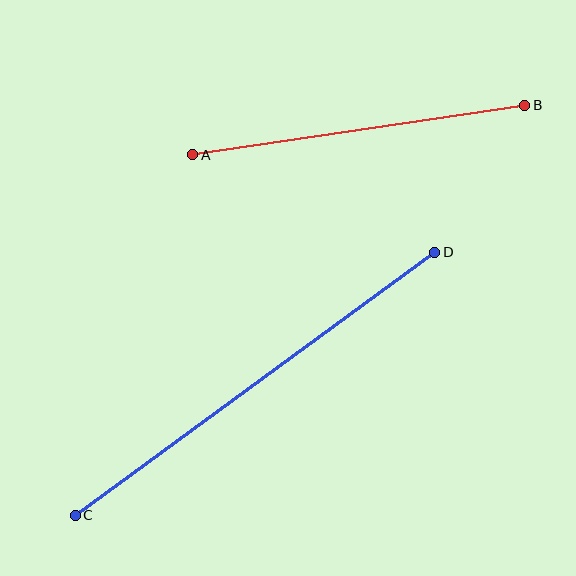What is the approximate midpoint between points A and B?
The midpoint is at approximately (359, 130) pixels.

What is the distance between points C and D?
The distance is approximately 445 pixels.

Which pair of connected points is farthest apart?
Points C and D are farthest apart.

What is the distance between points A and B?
The distance is approximately 336 pixels.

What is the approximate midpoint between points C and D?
The midpoint is at approximately (255, 384) pixels.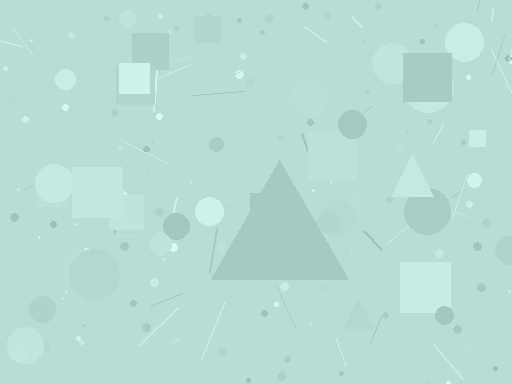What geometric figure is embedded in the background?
A triangle is embedded in the background.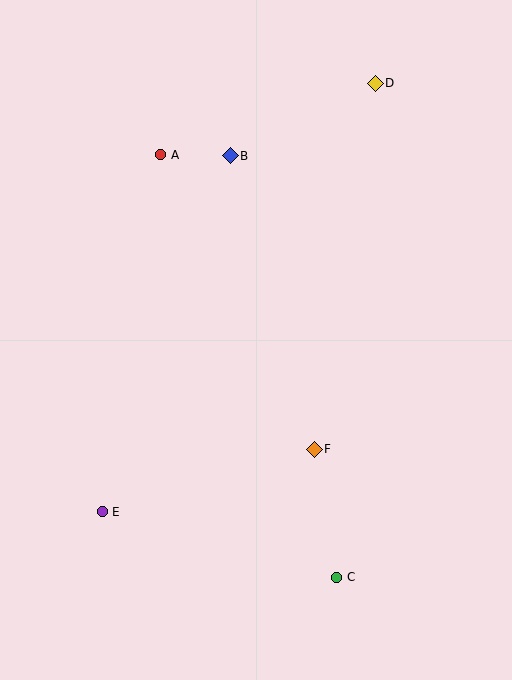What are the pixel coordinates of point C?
Point C is at (337, 577).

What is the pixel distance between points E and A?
The distance between E and A is 362 pixels.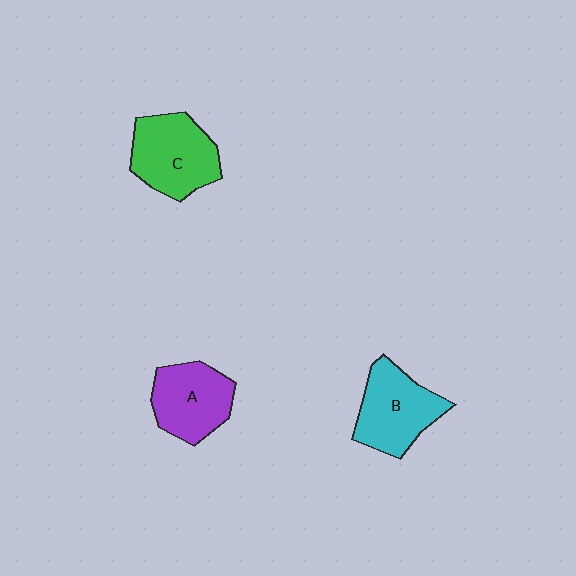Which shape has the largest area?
Shape C (green).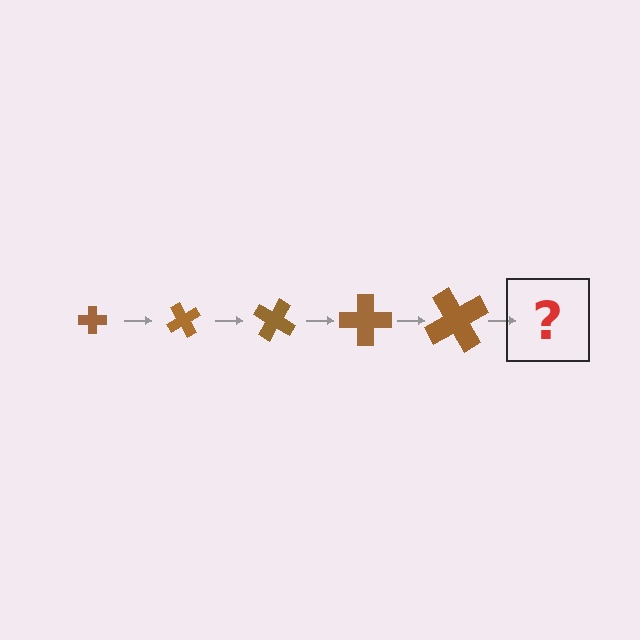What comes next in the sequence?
The next element should be a cross, larger than the previous one and rotated 300 degrees from the start.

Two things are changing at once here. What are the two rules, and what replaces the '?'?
The two rules are that the cross grows larger each step and it rotates 60 degrees each step. The '?' should be a cross, larger than the previous one and rotated 300 degrees from the start.